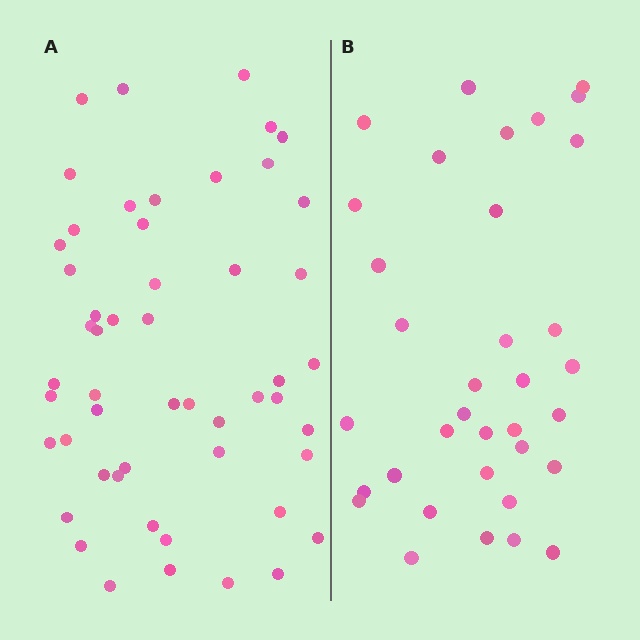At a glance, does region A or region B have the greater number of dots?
Region A (the left region) has more dots.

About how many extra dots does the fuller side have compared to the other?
Region A has approximately 15 more dots than region B.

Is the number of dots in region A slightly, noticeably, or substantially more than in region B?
Region A has substantially more. The ratio is roughly 1.5 to 1.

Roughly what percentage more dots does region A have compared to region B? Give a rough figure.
About 50% more.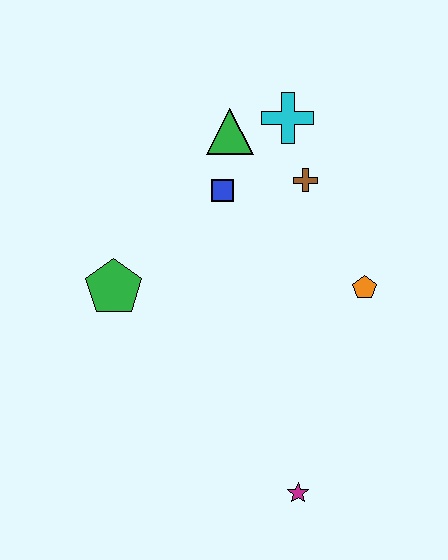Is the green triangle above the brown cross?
Yes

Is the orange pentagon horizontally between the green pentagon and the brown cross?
No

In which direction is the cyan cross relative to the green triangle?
The cyan cross is to the right of the green triangle.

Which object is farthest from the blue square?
The magenta star is farthest from the blue square.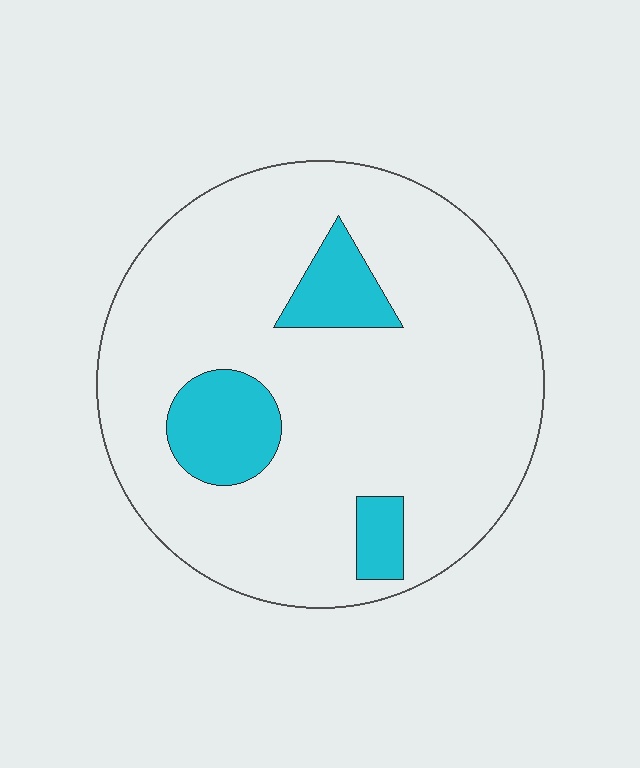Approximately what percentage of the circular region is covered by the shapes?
Approximately 15%.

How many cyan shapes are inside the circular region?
3.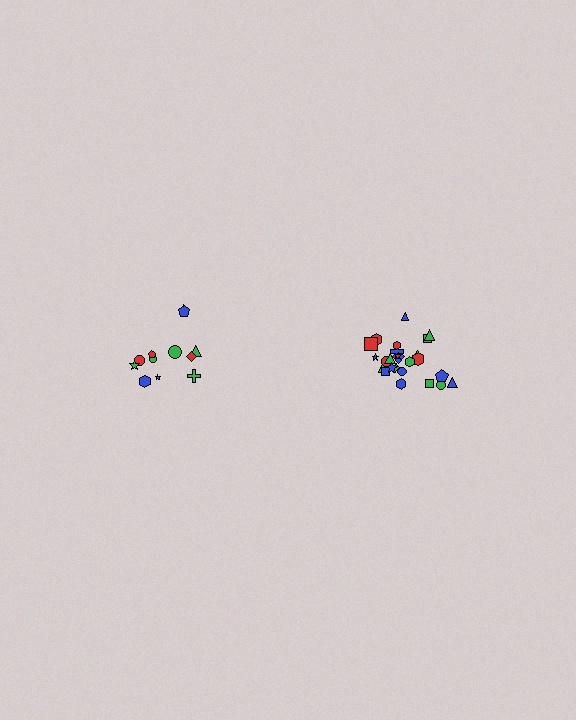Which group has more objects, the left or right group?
The right group.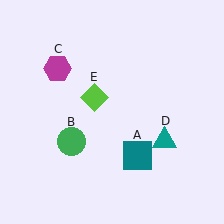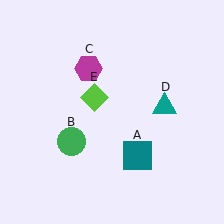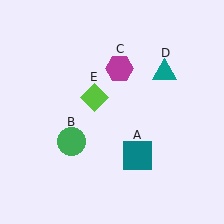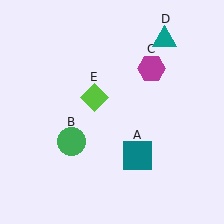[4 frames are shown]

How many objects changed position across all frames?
2 objects changed position: magenta hexagon (object C), teal triangle (object D).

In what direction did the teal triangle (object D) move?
The teal triangle (object D) moved up.